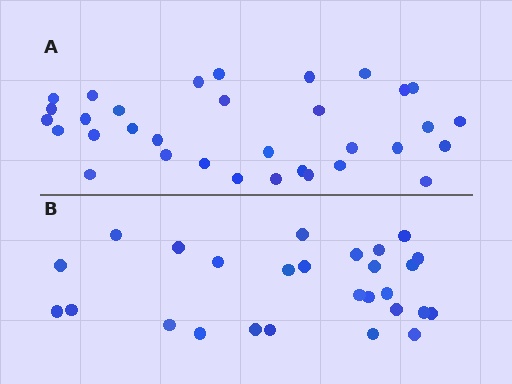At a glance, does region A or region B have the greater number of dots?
Region A (the top region) has more dots.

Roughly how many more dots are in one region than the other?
Region A has about 6 more dots than region B.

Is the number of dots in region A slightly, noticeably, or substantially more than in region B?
Region A has only slightly more — the two regions are fairly close. The ratio is roughly 1.2 to 1.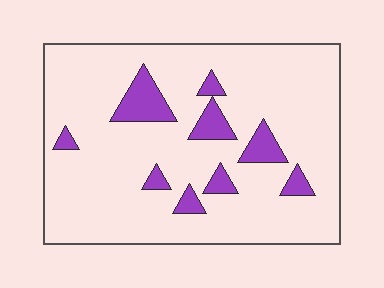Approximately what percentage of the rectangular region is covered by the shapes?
Approximately 10%.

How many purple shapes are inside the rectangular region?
9.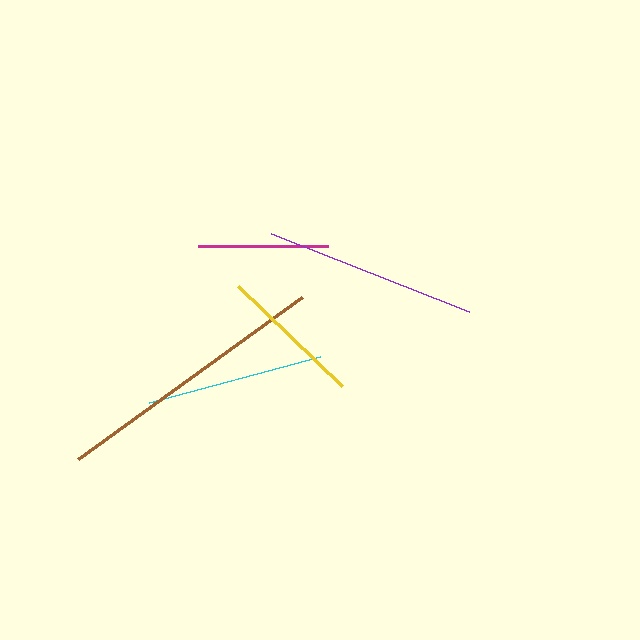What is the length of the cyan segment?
The cyan segment is approximately 178 pixels long.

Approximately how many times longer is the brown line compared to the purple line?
The brown line is approximately 1.3 times the length of the purple line.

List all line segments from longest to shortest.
From longest to shortest: brown, purple, cyan, yellow, magenta.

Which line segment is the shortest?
The magenta line is the shortest at approximately 130 pixels.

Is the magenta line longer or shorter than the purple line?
The purple line is longer than the magenta line.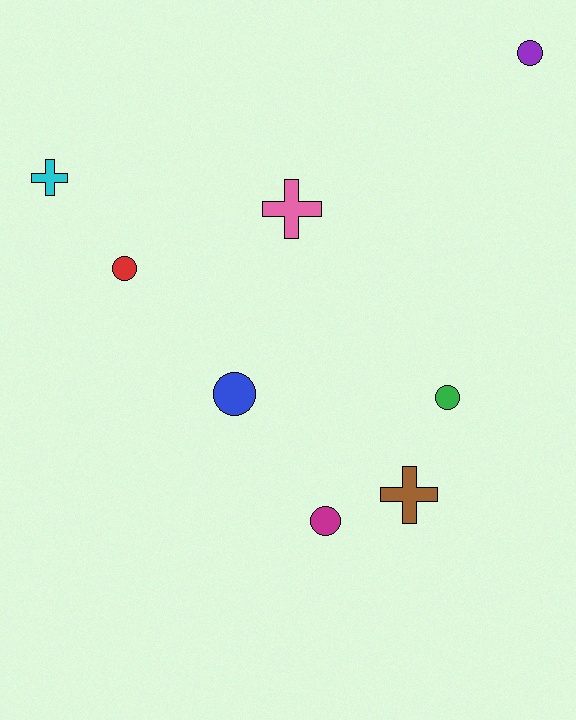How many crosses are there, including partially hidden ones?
There are 3 crosses.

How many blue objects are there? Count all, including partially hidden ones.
There is 1 blue object.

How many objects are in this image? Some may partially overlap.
There are 8 objects.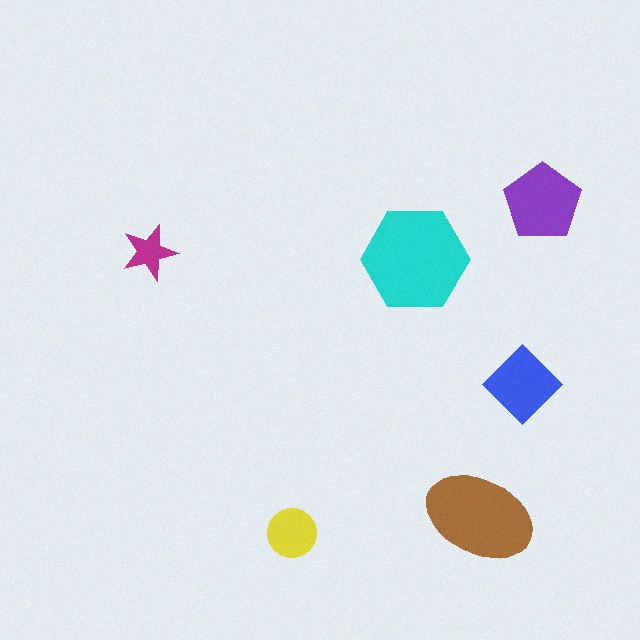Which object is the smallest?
The magenta star.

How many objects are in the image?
There are 6 objects in the image.